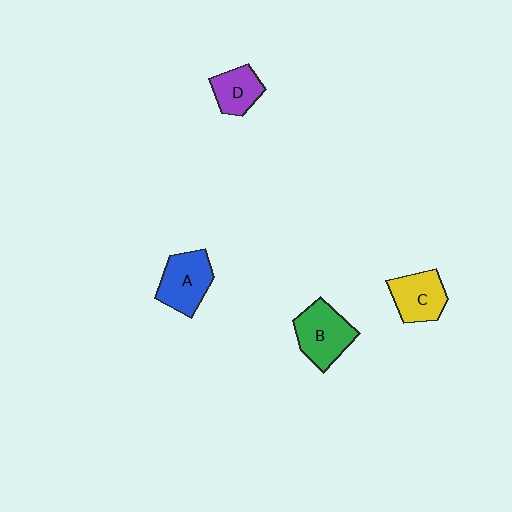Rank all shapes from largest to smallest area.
From largest to smallest: B (green), A (blue), C (yellow), D (purple).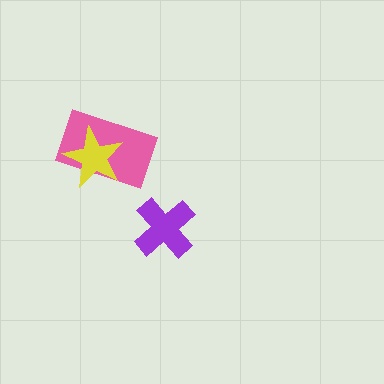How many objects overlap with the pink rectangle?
1 object overlaps with the pink rectangle.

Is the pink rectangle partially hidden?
Yes, it is partially covered by another shape.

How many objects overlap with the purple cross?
0 objects overlap with the purple cross.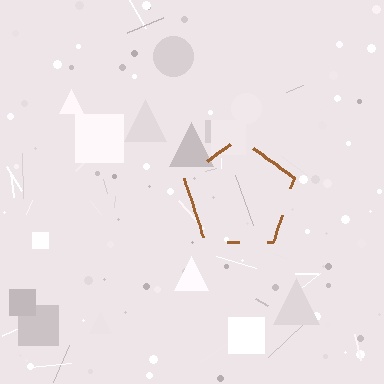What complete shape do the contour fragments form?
The contour fragments form a pentagon.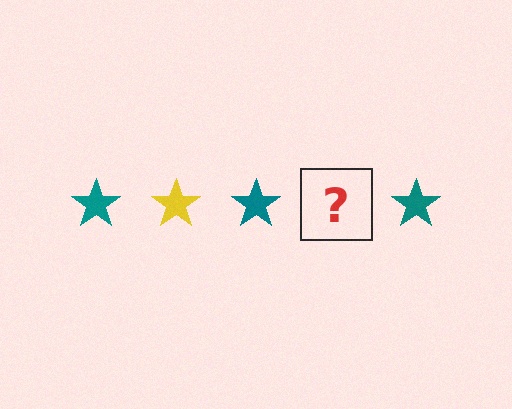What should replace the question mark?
The question mark should be replaced with a yellow star.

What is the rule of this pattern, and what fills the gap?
The rule is that the pattern cycles through teal, yellow stars. The gap should be filled with a yellow star.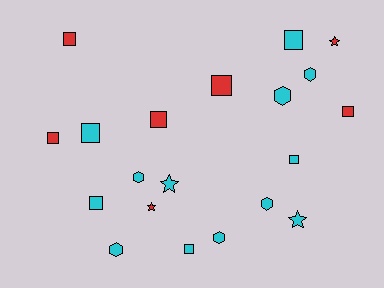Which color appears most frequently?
Cyan, with 13 objects.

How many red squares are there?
There are 5 red squares.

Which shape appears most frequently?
Square, with 10 objects.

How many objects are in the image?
There are 20 objects.